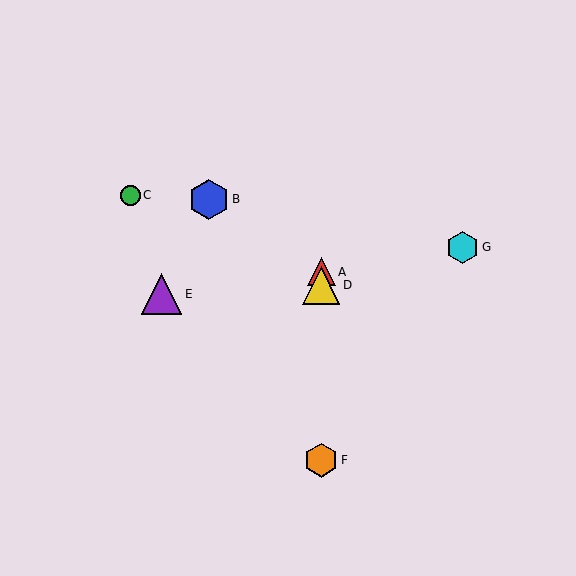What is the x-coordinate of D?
Object D is at x≈321.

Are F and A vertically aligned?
Yes, both are at x≈321.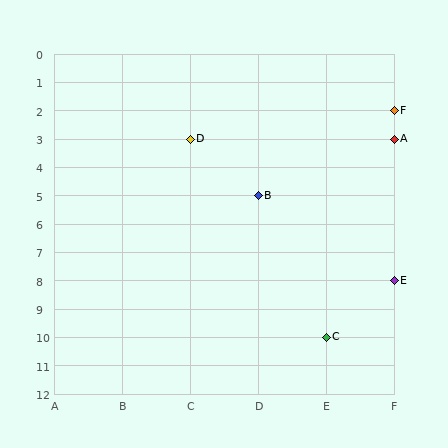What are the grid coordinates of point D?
Point D is at grid coordinates (C, 3).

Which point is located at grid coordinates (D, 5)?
Point B is at (D, 5).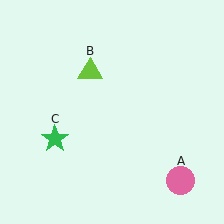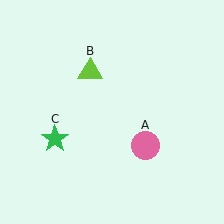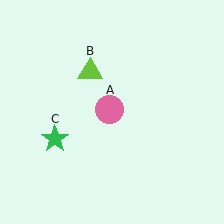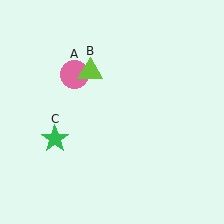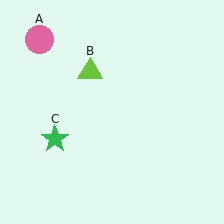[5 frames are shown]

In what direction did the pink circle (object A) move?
The pink circle (object A) moved up and to the left.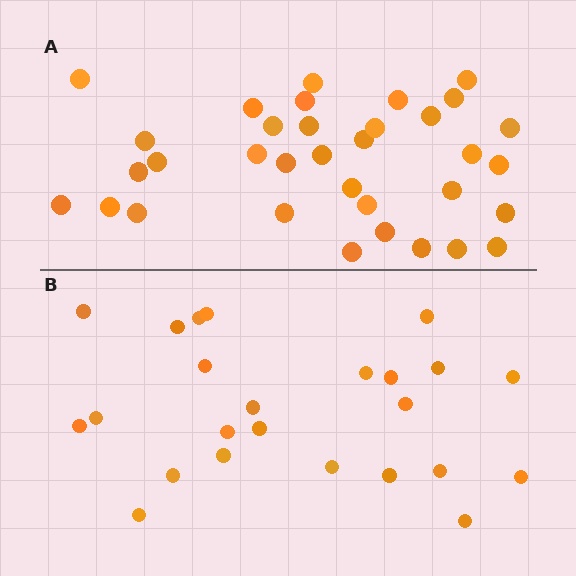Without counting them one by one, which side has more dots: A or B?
Region A (the top region) has more dots.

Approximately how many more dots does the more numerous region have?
Region A has roughly 10 or so more dots than region B.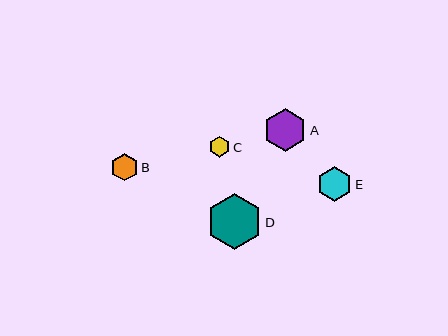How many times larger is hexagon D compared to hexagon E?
Hexagon D is approximately 1.6 times the size of hexagon E.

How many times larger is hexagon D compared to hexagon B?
Hexagon D is approximately 2.1 times the size of hexagon B.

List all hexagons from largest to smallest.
From largest to smallest: D, A, E, B, C.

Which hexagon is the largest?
Hexagon D is the largest with a size of approximately 56 pixels.